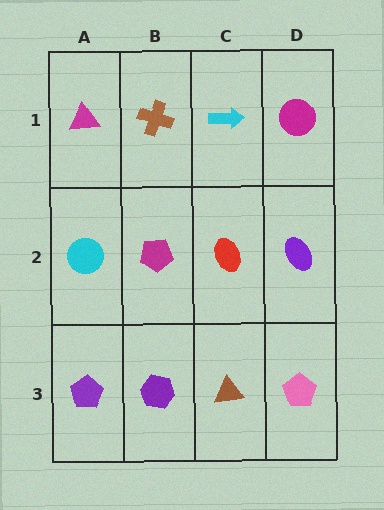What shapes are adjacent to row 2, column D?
A magenta circle (row 1, column D), a pink pentagon (row 3, column D), a red ellipse (row 2, column C).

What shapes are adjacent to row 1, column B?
A magenta pentagon (row 2, column B), a magenta triangle (row 1, column A), a cyan arrow (row 1, column C).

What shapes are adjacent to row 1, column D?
A purple ellipse (row 2, column D), a cyan arrow (row 1, column C).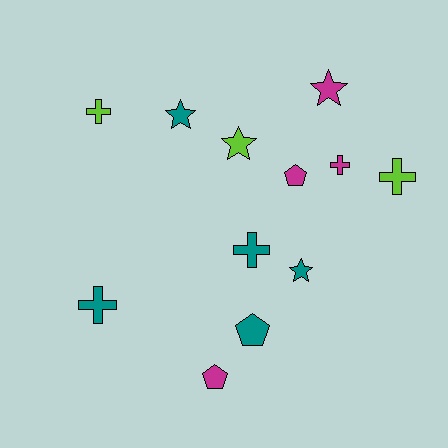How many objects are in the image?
There are 12 objects.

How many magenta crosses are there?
There is 1 magenta cross.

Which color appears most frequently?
Teal, with 5 objects.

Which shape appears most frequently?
Cross, with 5 objects.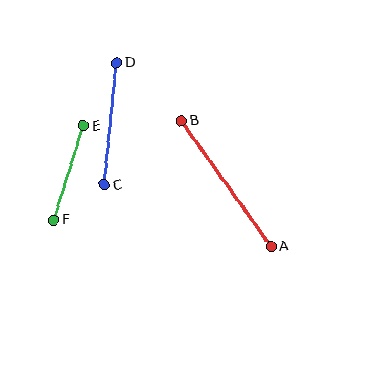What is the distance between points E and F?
The distance is approximately 98 pixels.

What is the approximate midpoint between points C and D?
The midpoint is at approximately (111, 124) pixels.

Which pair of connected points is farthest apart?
Points A and B are farthest apart.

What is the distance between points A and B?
The distance is approximately 154 pixels.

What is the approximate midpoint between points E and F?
The midpoint is at approximately (69, 173) pixels.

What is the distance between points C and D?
The distance is approximately 123 pixels.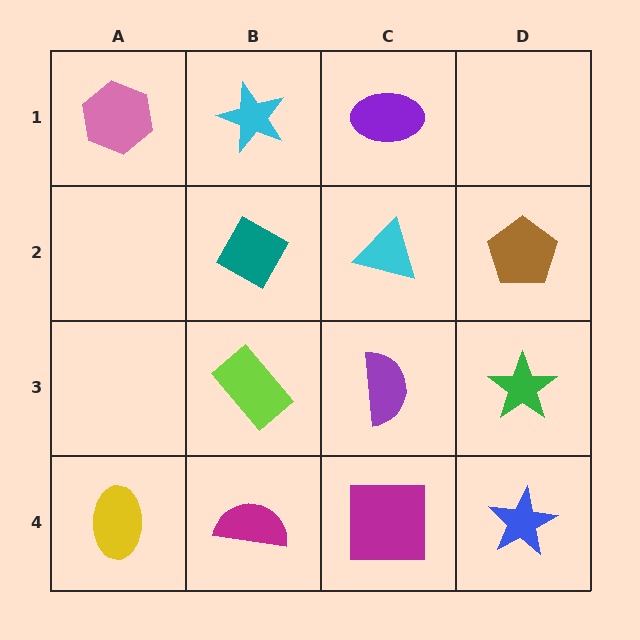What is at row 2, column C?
A cyan triangle.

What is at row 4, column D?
A blue star.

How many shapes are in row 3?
3 shapes.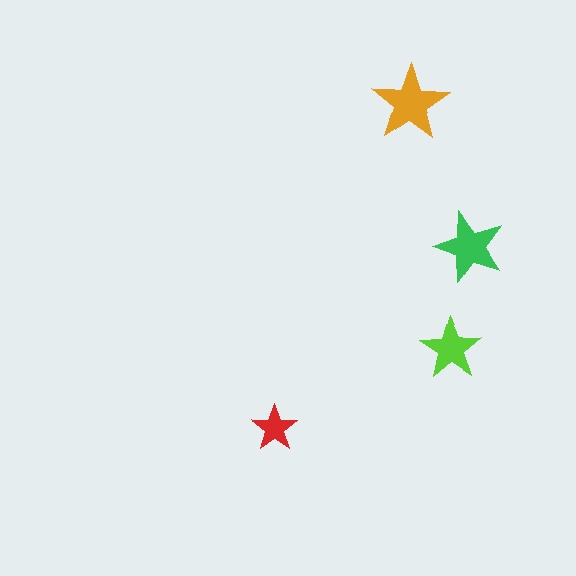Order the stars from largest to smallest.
the orange one, the green one, the lime one, the red one.